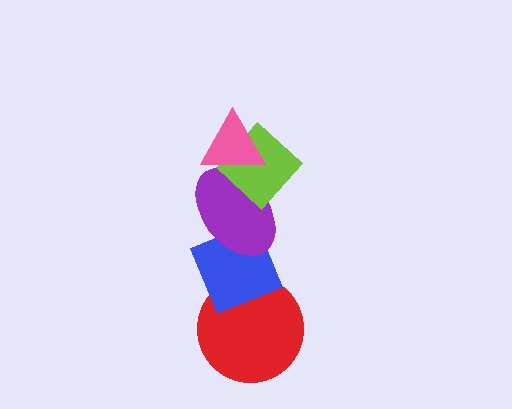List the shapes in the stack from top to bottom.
From top to bottom: the pink triangle, the lime diamond, the purple ellipse, the blue diamond, the red circle.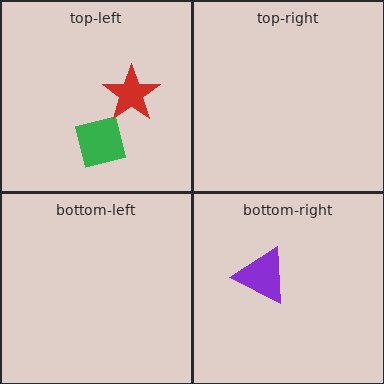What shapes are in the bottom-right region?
The purple triangle.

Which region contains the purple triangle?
The bottom-right region.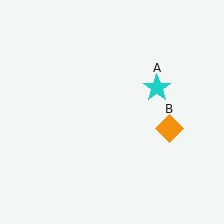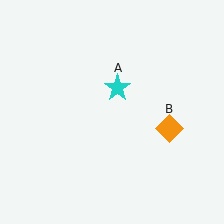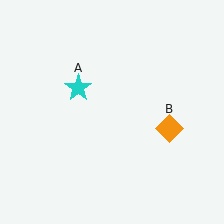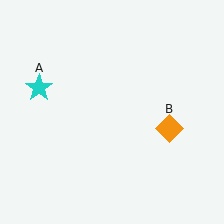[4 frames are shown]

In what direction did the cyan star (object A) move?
The cyan star (object A) moved left.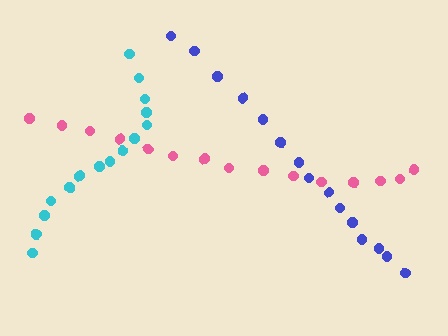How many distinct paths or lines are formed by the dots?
There are 3 distinct paths.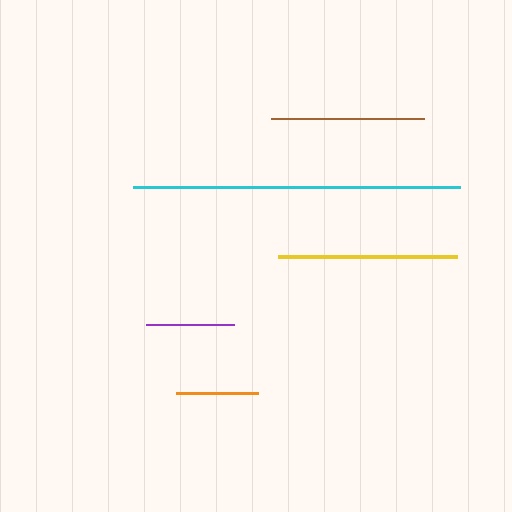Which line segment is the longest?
The cyan line is the longest at approximately 328 pixels.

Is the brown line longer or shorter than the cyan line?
The cyan line is longer than the brown line.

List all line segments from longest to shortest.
From longest to shortest: cyan, yellow, brown, purple, orange.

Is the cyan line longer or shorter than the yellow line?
The cyan line is longer than the yellow line.